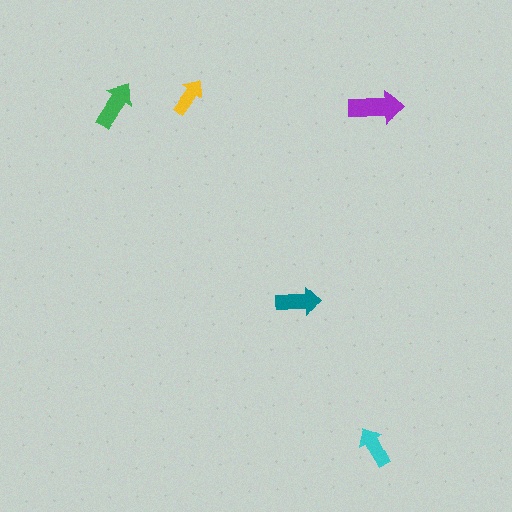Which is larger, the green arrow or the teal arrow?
The green one.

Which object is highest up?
The yellow arrow is topmost.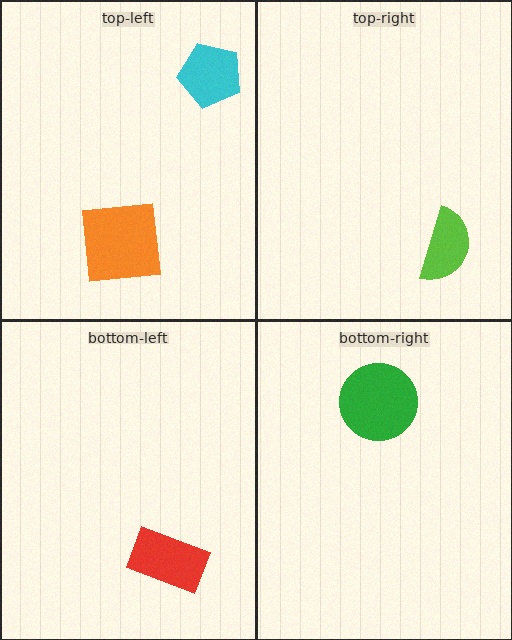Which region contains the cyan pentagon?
The top-left region.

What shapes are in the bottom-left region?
The red rectangle.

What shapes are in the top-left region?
The cyan pentagon, the orange square.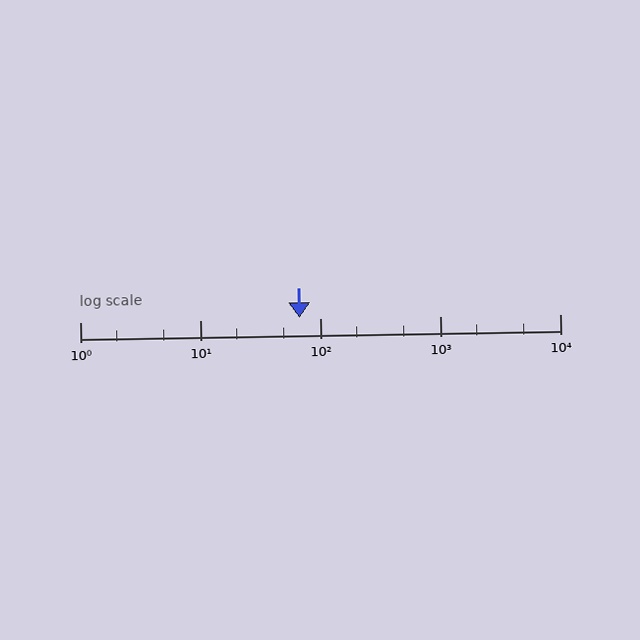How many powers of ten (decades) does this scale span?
The scale spans 4 decades, from 1 to 10000.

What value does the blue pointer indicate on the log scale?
The pointer indicates approximately 68.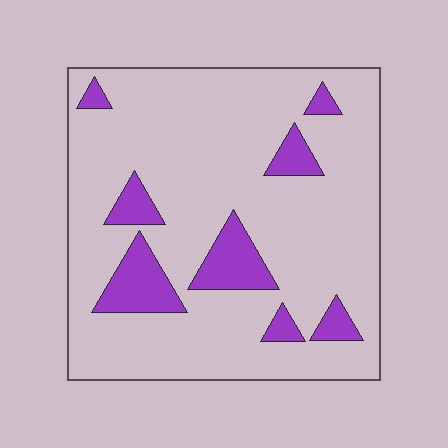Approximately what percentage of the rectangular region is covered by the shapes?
Approximately 15%.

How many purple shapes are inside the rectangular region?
8.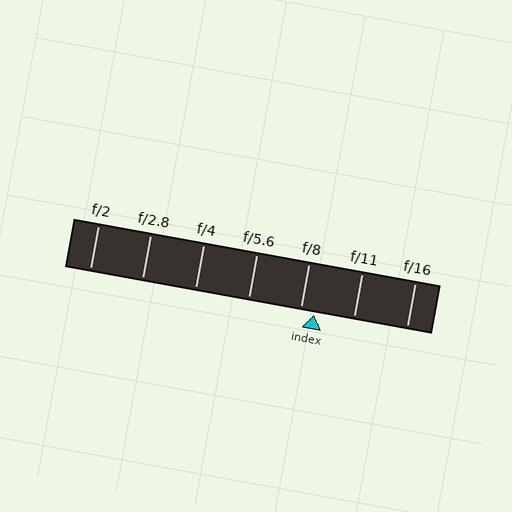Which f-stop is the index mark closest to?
The index mark is closest to f/8.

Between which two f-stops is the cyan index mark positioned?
The index mark is between f/8 and f/11.